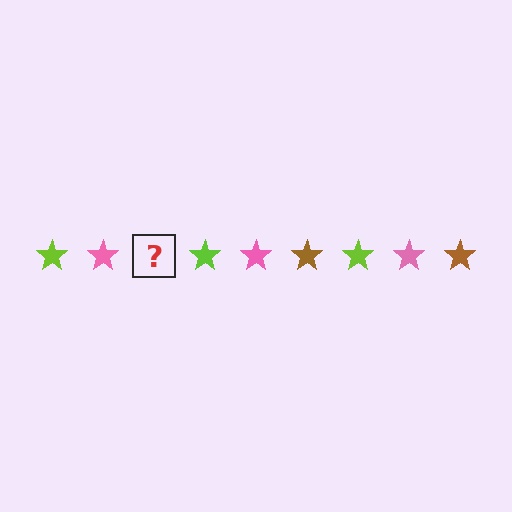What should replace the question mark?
The question mark should be replaced with a brown star.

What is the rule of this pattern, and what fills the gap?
The rule is that the pattern cycles through lime, pink, brown stars. The gap should be filled with a brown star.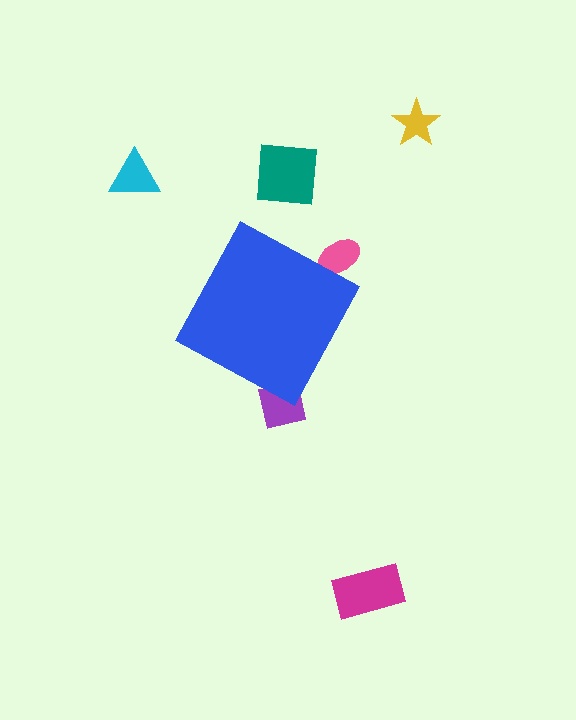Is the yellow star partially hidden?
No, the yellow star is fully visible.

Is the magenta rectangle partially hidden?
No, the magenta rectangle is fully visible.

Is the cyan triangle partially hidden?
No, the cyan triangle is fully visible.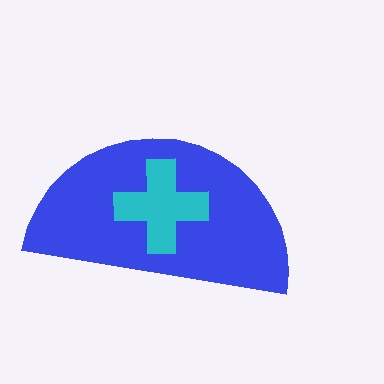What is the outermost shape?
The blue semicircle.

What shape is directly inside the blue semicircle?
The cyan cross.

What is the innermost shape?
The cyan cross.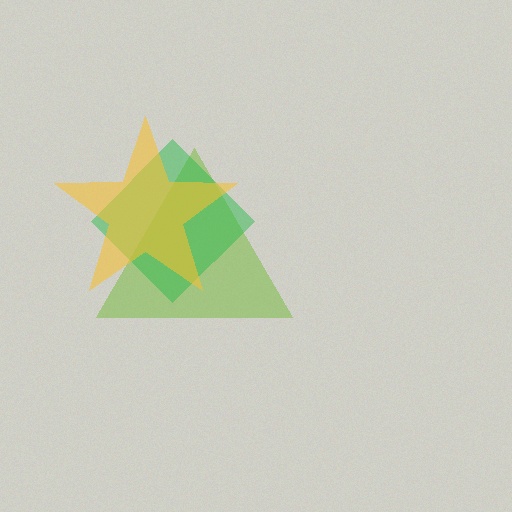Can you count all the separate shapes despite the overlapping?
Yes, there are 3 separate shapes.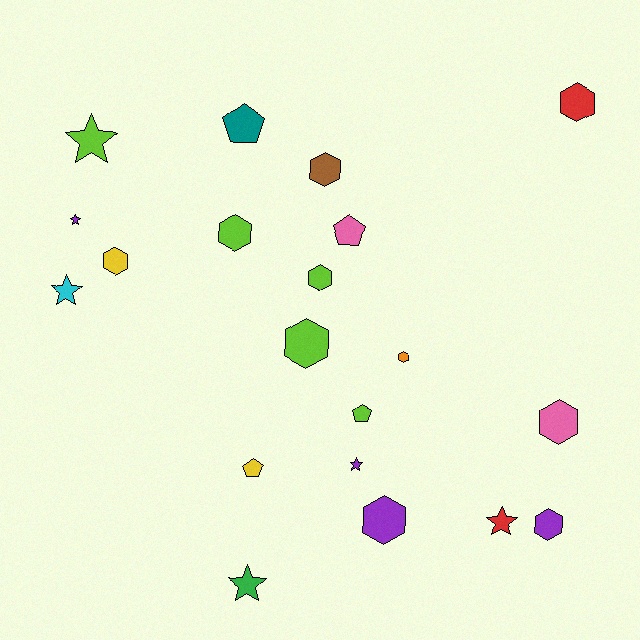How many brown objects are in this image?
There is 1 brown object.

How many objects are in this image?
There are 20 objects.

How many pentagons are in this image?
There are 4 pentagons.